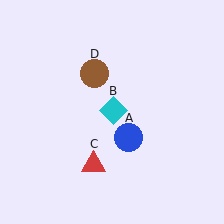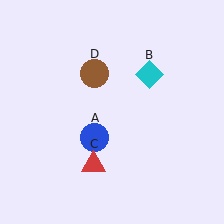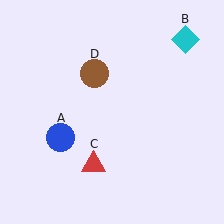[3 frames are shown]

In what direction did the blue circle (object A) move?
The blue circle (object A) moved left.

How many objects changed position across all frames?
2 objects changed position: blue circle (object A), cyan diamond (object B).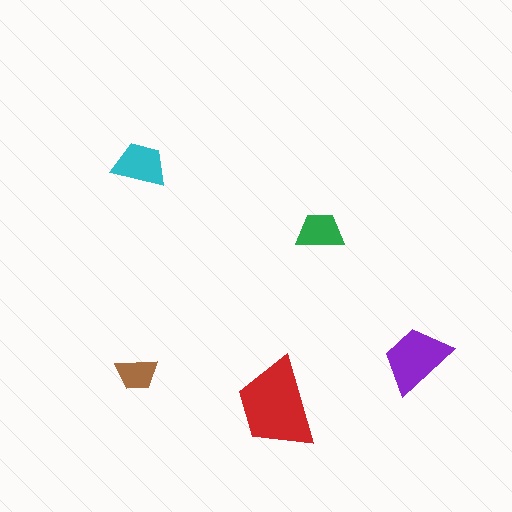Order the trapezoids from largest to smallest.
the red one, the purple one, the cyan one, the green one, the brown one.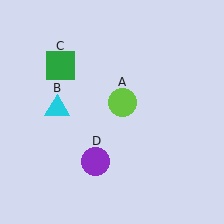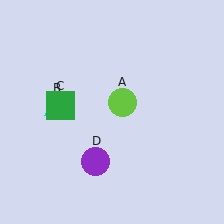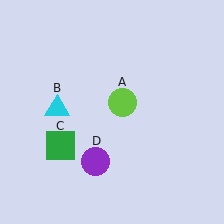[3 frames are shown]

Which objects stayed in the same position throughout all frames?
Lime circle (object A) and cyan triangle (object B) and purple circle (object D) remained stationary.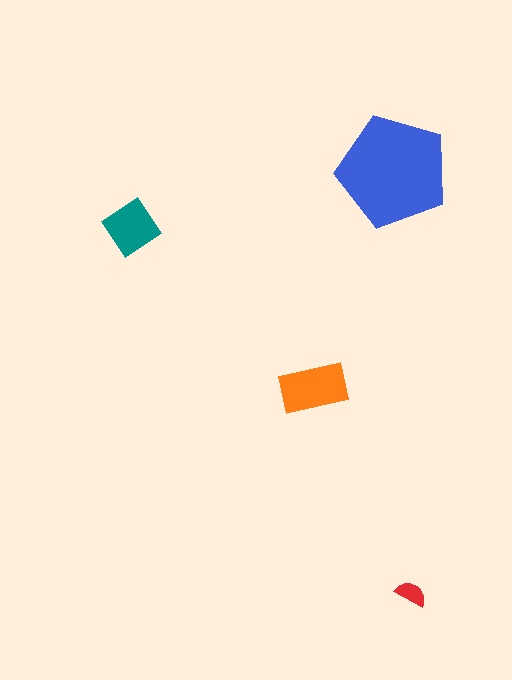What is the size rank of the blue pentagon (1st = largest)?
1st.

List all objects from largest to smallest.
The blue pentagon, the orange rectangle, the teal diamond, the red semicircle.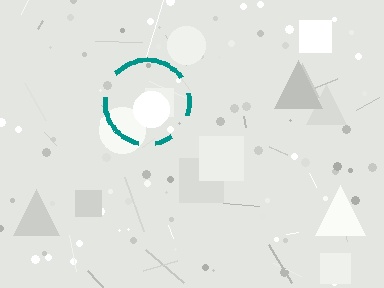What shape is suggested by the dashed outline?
The dashed outline suggests a circle.